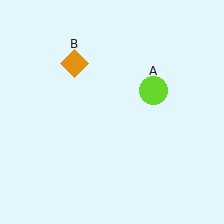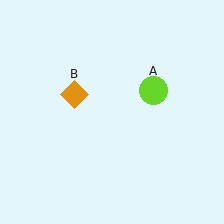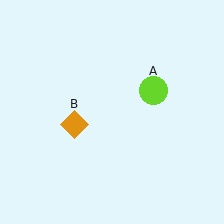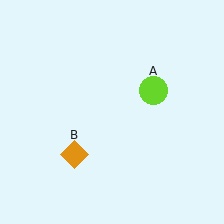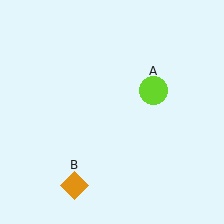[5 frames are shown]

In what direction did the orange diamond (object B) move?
The orange diamond (object B) moved down.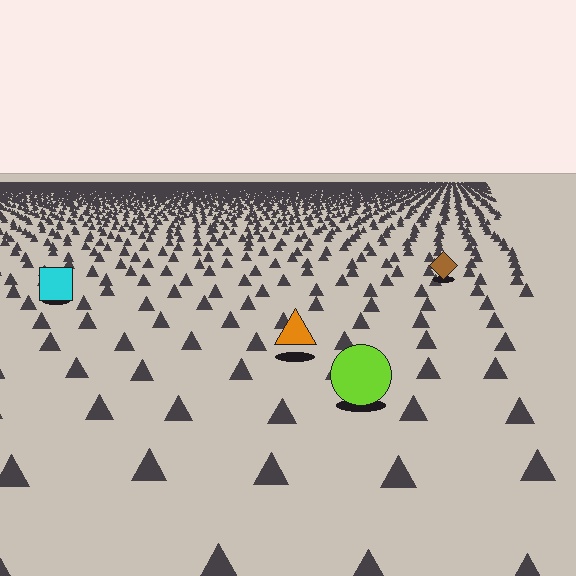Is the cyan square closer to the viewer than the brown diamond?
Yes. The cyan square is closer — you can tell from the texture gradient: the ground texture is coarser near it.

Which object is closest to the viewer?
The lime circle is closest. The texture marks near it are larger and more spread out.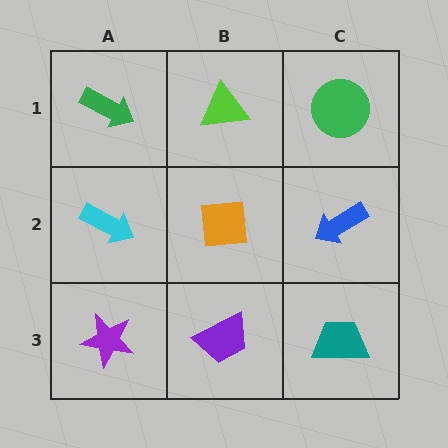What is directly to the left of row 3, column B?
A purple star.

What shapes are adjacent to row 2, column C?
A green circle (row 1, column C), a teal trapezoid (row 3, column C), an orange square (row 2, column B).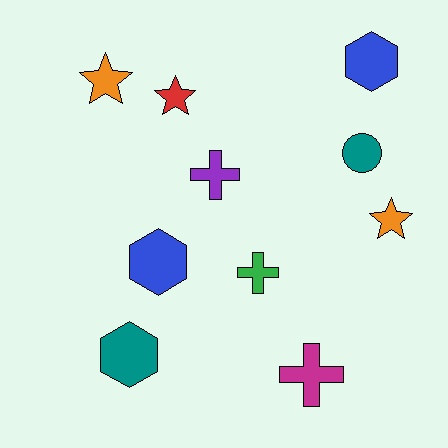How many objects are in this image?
There are 10 objects.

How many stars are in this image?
There are 3 stars.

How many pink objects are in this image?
There are no pink objects.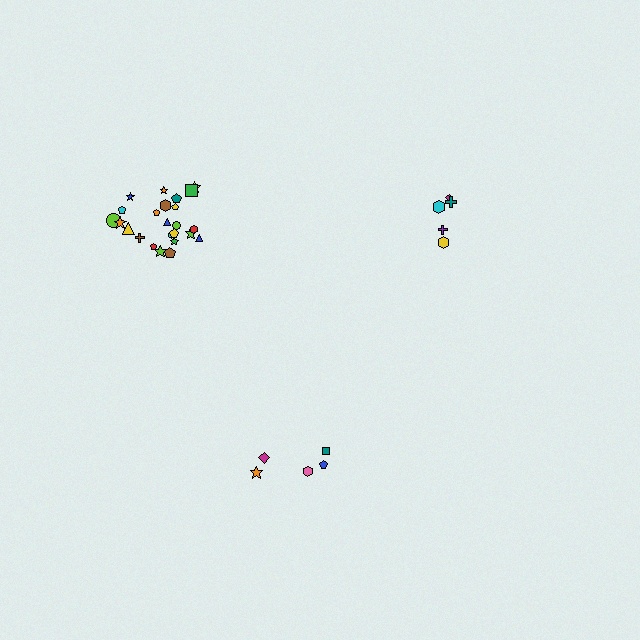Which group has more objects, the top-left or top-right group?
The top-left group.